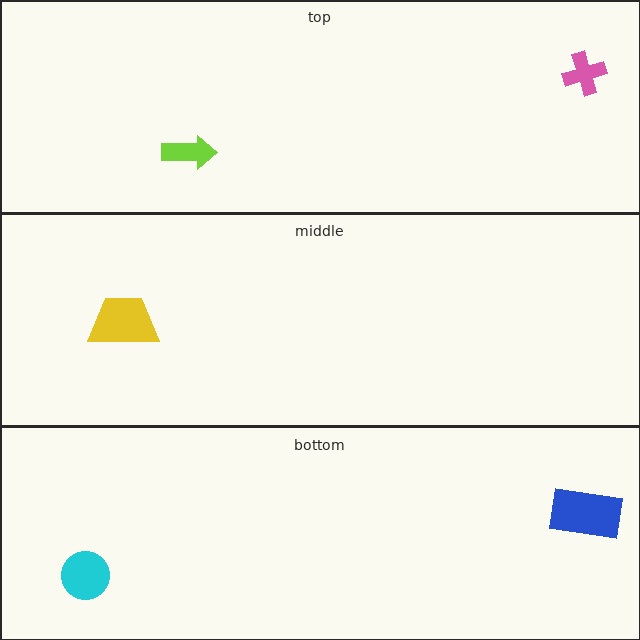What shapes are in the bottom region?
The blue rectangle, the cyan circle.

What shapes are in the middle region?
The yellow trapezoid.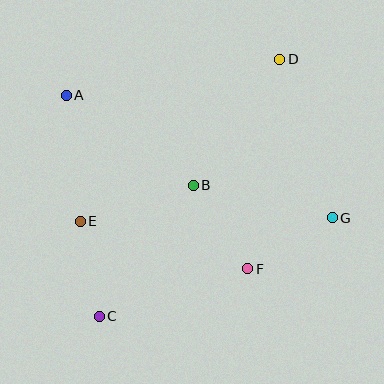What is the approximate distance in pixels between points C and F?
The distance between C and F is approximately 156 pixels.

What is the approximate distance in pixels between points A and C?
The distance between A and C is approximately 224 pixels.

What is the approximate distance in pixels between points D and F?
The distance between D and F is approximately 212 pixels.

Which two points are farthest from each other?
Points C and D are farthest from each other.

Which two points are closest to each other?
Points C and E are closest to each other.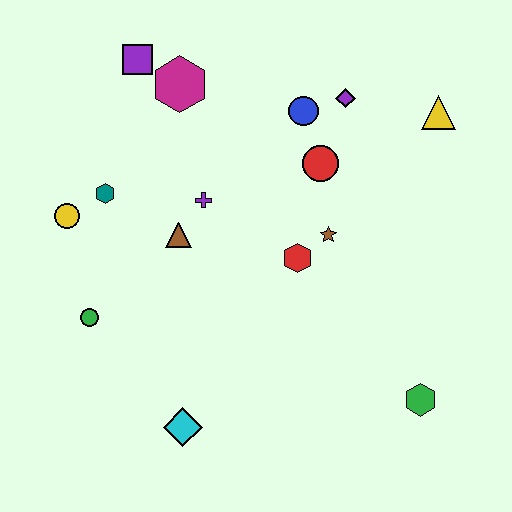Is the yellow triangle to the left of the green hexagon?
No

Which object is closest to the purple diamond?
The blue circle is closest to the purple diamond.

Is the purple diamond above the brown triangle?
Yes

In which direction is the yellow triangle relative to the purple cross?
The yellow triangle is to the right of the purple cross.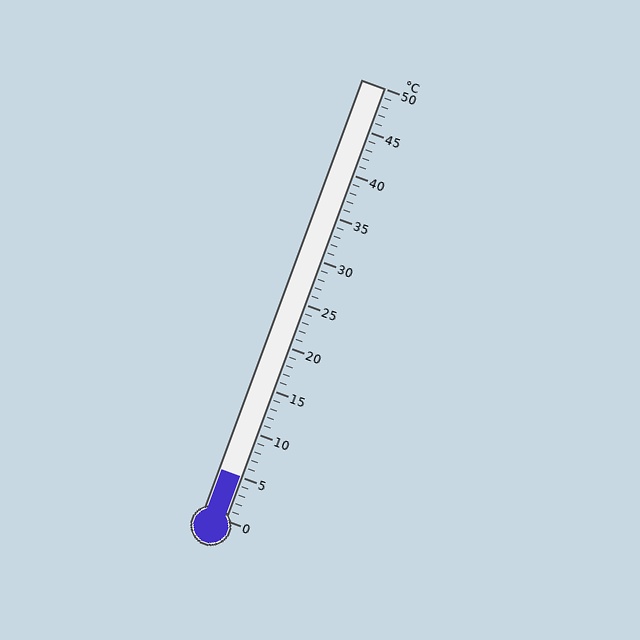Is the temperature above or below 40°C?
The temperature is below 40°C.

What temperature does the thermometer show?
The thermometer shows approximately 5°C.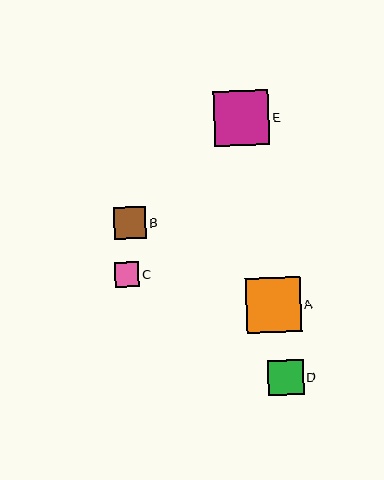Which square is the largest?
Square E is the largest with a size of approximately 56 pixels.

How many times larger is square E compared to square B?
Square E is approximately 1.7 times the size of square B.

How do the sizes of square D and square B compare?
Square D and square B are approximately the same size.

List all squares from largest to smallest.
From largest to smallest: E, A, D, B, C.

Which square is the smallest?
Square C is the smallest with a size of approximately 25 pixels.